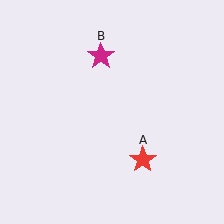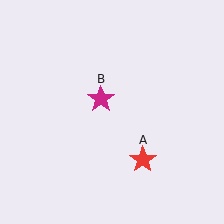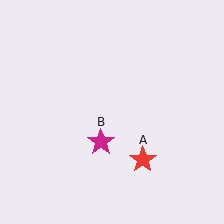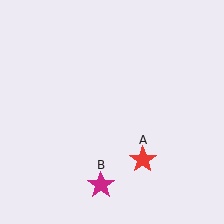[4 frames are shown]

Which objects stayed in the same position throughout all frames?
Red star (object A) remained stationary.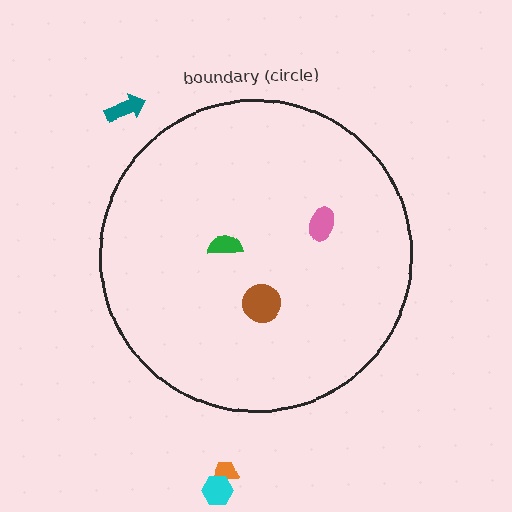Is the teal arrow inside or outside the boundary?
Outside.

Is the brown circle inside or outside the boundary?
Inside.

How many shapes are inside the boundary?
3 inside, 3 outside.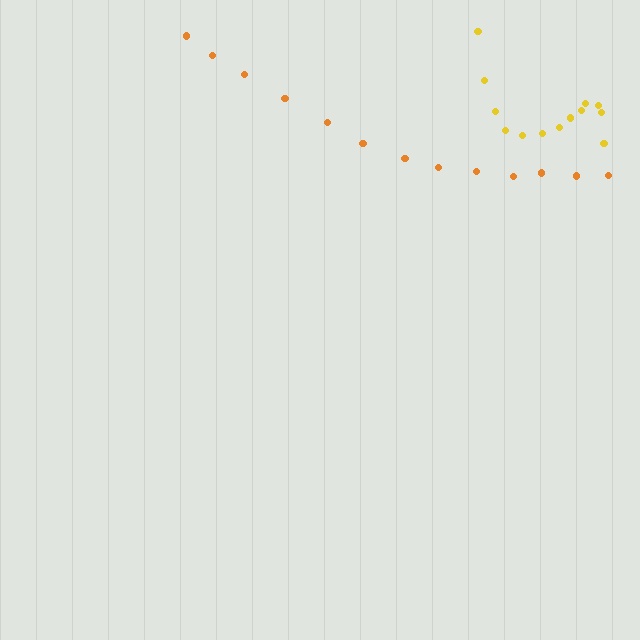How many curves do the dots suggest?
There are 2 distinct paths.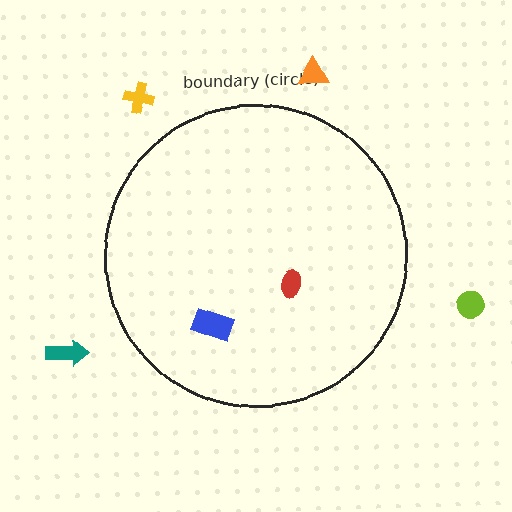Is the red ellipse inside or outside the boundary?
Inside.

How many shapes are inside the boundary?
2 inside, 4 outside.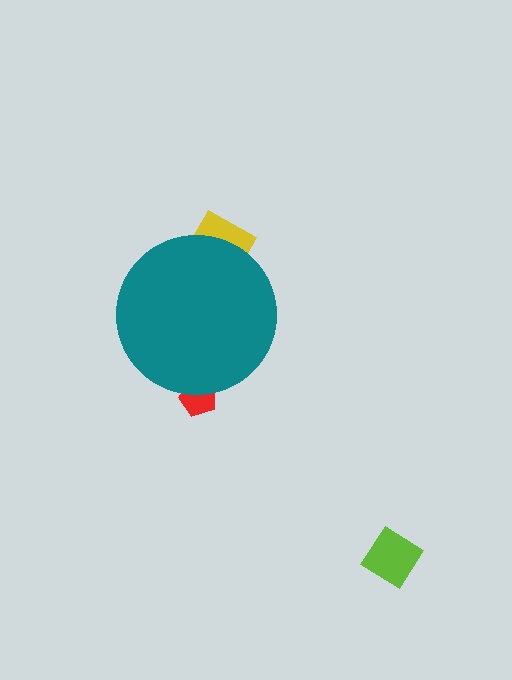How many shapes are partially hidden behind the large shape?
2 shapes are partially hidden.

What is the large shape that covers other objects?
A teal circle.